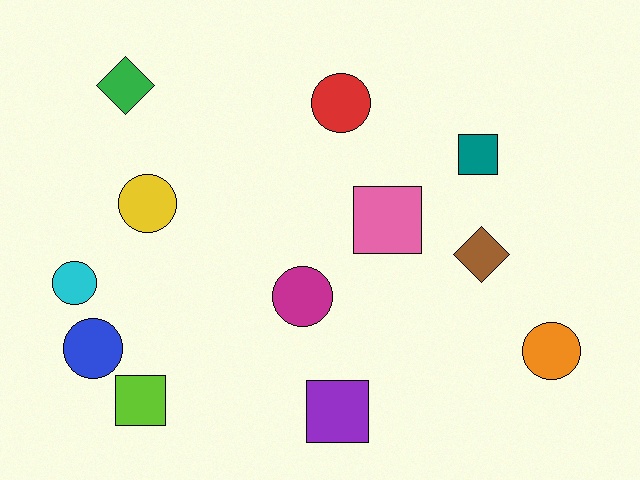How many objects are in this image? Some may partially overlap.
There are 12 objects.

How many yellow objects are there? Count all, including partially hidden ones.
There is 1 yellow object.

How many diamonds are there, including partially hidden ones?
There are 2 diamonds.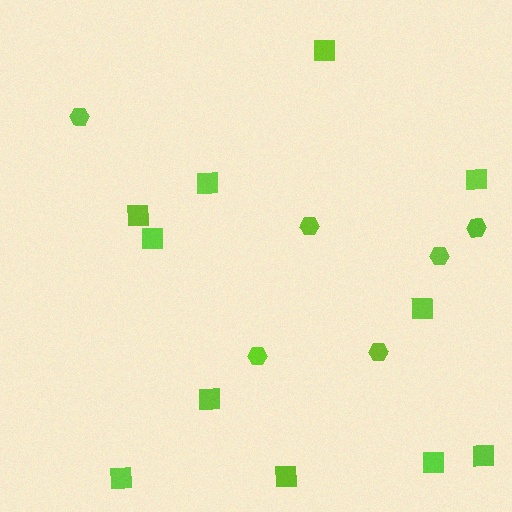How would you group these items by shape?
There are 2 groups: one group of squares (11) and one group of hexagons (6).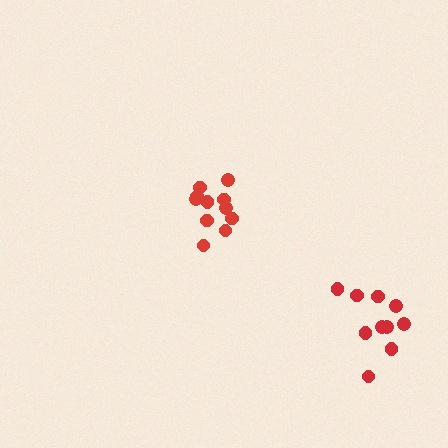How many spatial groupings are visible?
There are 2 spatial groupings.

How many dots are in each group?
Group 1: 10 dots, Group 2: 11 dots (21 total).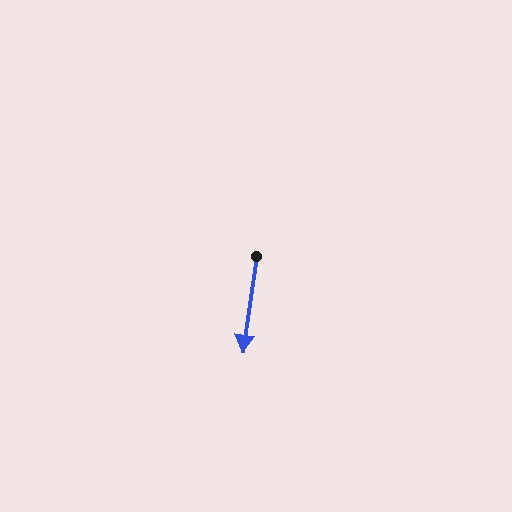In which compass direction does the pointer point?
South.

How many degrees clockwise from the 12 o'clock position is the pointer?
Approximately 188 degrees.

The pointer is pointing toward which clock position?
Roughly 6 o'clock.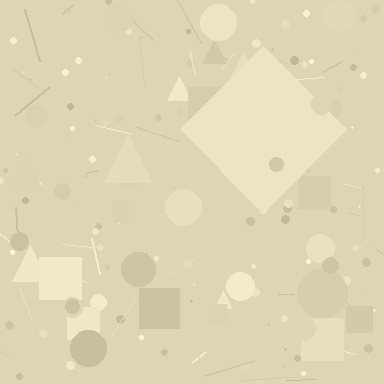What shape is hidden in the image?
A diamond is hidden in the image.